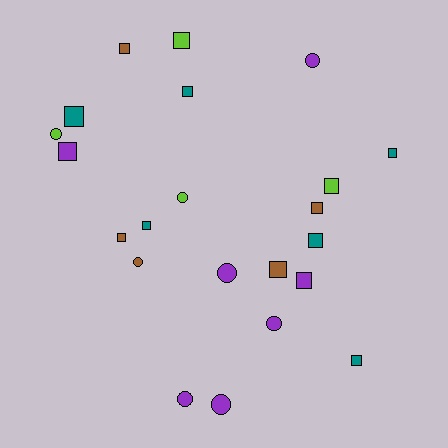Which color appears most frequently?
Purple, with 7 objects.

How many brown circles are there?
There is 1 brown circle.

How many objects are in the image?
There are 22 objects.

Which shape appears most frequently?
Square, with 14 objects.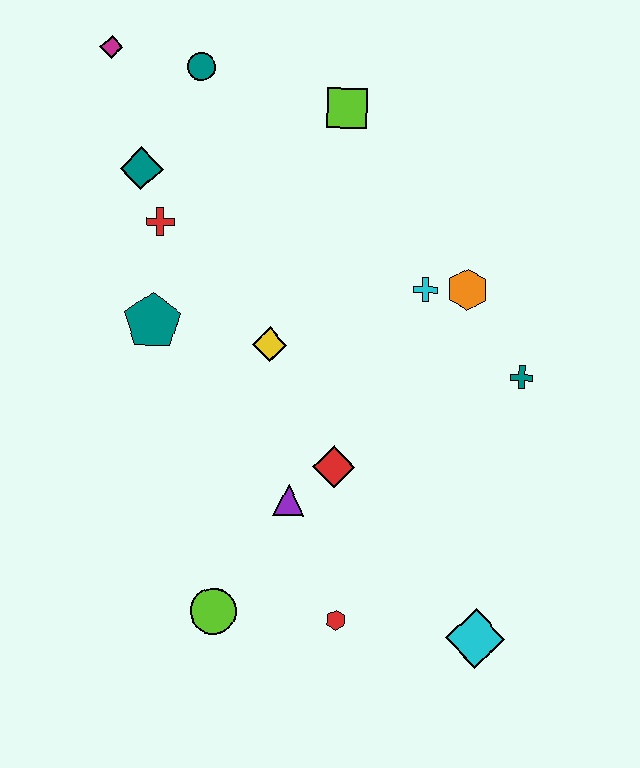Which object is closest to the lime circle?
The red hexagon is closest to the lime circle.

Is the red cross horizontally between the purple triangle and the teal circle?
No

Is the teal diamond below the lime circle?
No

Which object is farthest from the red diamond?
The magenta diamond is farthest from the red diamond.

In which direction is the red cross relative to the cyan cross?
The red cross is to the left of the cyan cross.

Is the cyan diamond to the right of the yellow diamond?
Yes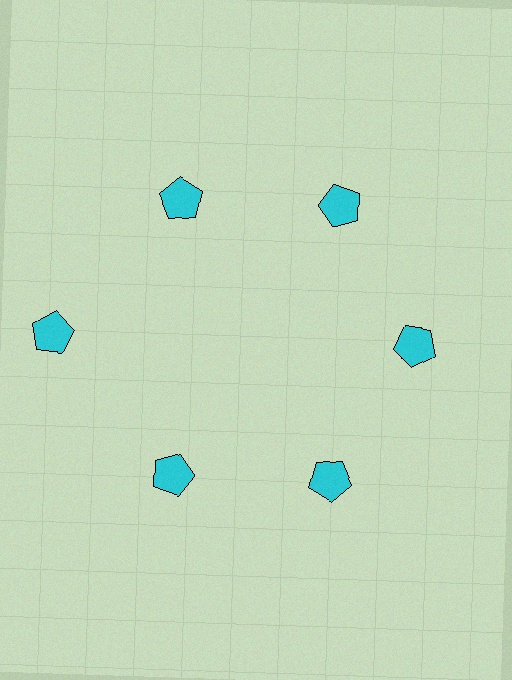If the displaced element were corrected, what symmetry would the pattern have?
It would have 6-fold rotational symmetry — the pattern would map onto itself every 60 degrees.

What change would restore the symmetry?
The symmetry would be restored by moving it inward, back onto the ring so that all 6 pentagons sit at equal angles and equal distance from the center.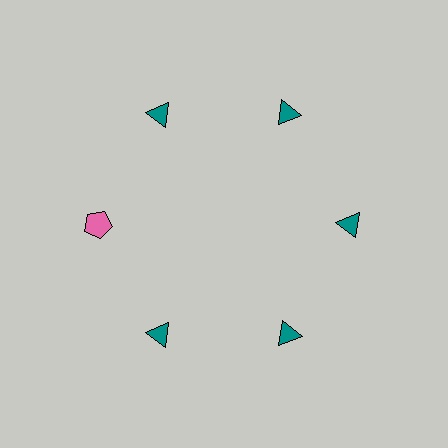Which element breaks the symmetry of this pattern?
The pink pentagon at roughly the 9 o'clock position breaks the symmetry. All other shapes are teal triangles.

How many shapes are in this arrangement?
There are 6 shapes arranged in a ring pattern.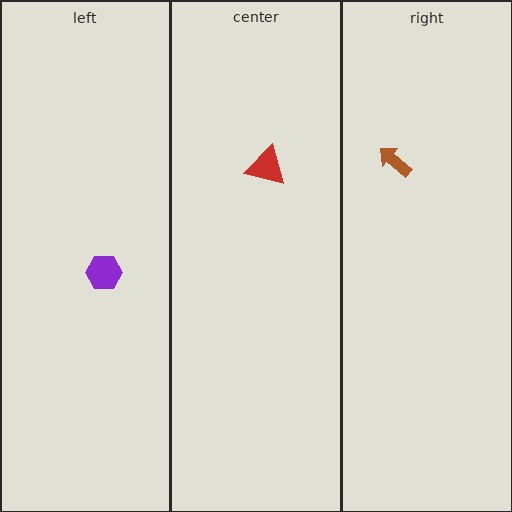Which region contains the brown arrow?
The right region.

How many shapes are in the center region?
1.